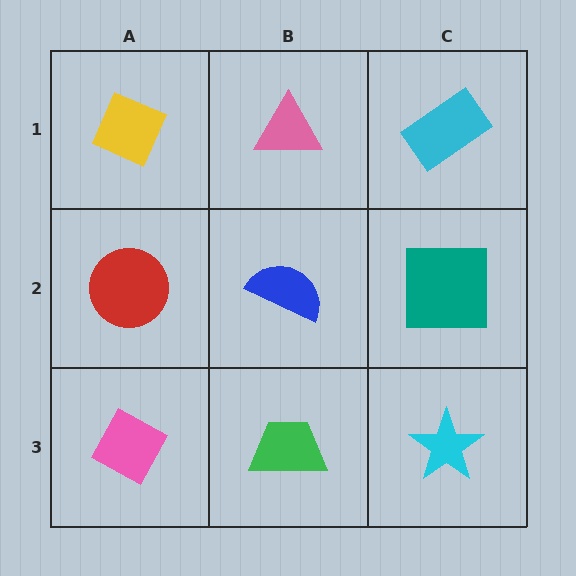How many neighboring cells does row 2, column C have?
3.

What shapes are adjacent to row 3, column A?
A red circle (row 2, column A), a green trapezoid (row 3, column B).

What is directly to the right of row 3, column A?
A green trapezoid.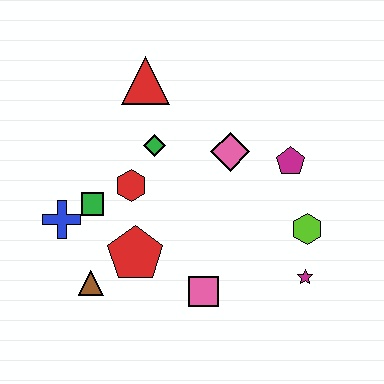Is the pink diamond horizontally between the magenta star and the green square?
Yes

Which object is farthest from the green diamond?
The magenta star is farthest from the green diamond.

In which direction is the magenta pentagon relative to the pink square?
The magenta pentagon is above the pink square.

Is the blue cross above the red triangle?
No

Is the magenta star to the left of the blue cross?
No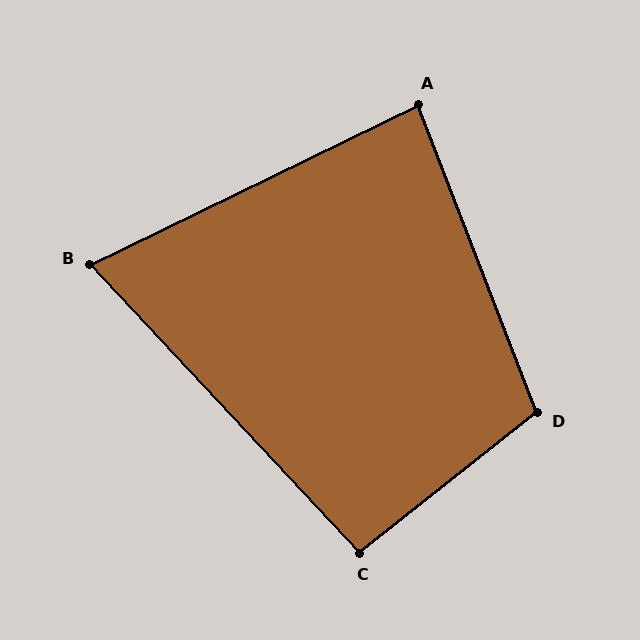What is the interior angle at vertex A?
Approximately 85 degrees (approximately right).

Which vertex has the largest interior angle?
D, at approximately 107 degrees.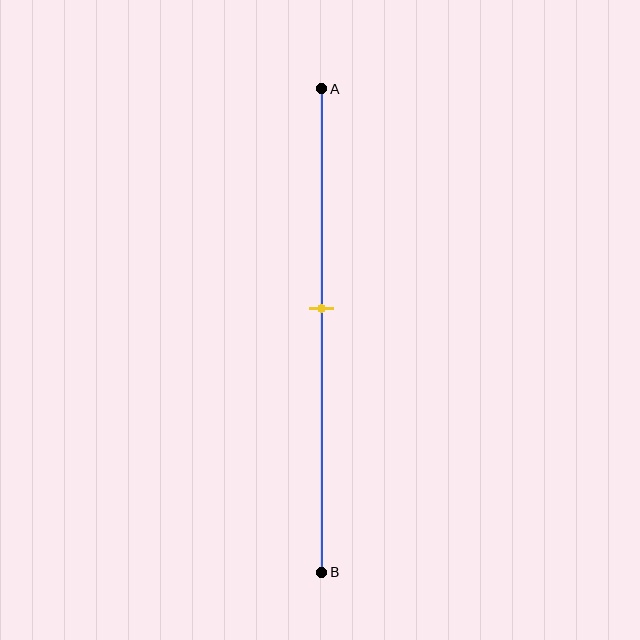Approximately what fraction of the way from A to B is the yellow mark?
The yellow mark is approximately 45% of the way from A to B.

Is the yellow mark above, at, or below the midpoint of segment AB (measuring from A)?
The yellow mark is above the midpoint of segment AB.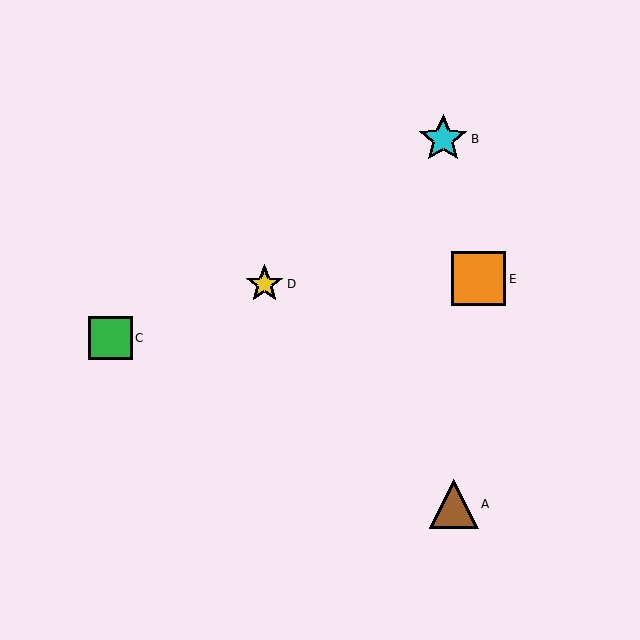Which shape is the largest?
The orange square (labeled E) is the largest.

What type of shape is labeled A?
Shape A is a brown triangle.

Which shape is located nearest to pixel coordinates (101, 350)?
The green square (labeled C) at (110, 338) is nearest to that location.